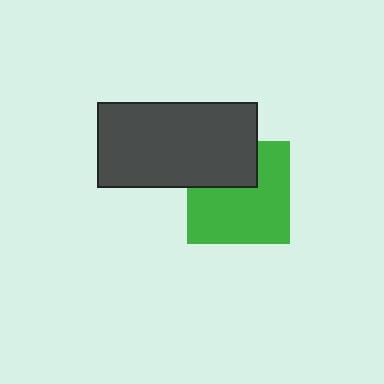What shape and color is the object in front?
The object in front is a dark gray rectangle.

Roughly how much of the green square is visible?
Most of it is visible (roughly 69%).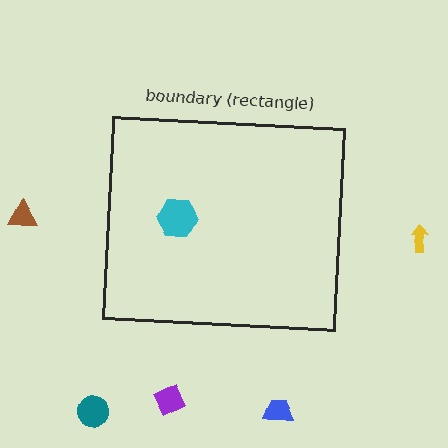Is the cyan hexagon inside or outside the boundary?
Inside.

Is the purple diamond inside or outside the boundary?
Outside.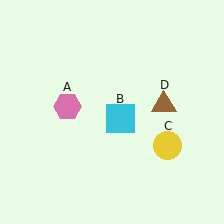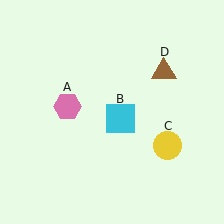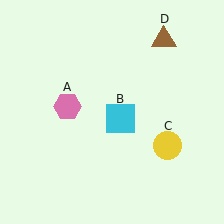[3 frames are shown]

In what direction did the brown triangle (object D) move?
The brown triangle (object D) moved up.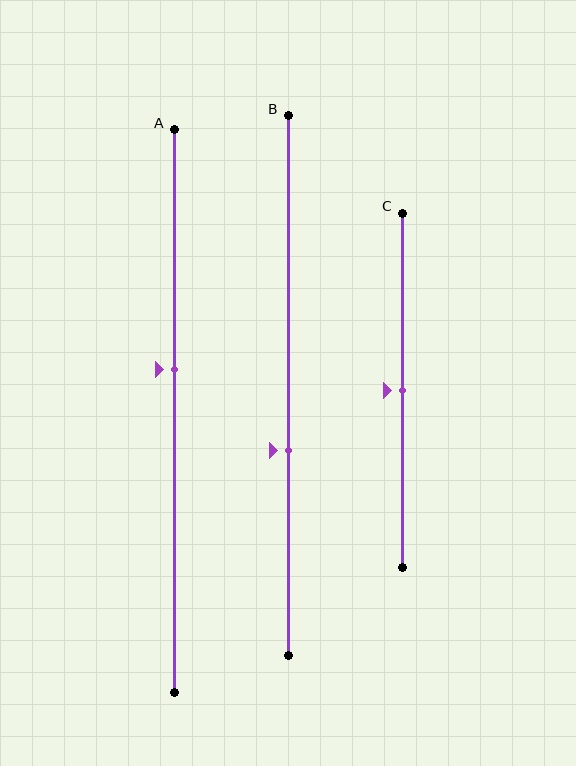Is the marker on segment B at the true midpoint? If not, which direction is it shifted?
No, the marker on segment B is shifted downward by about 12% of the segment length.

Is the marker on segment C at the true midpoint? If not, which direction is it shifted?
Yes, the marker on segment C is at the true midpoint.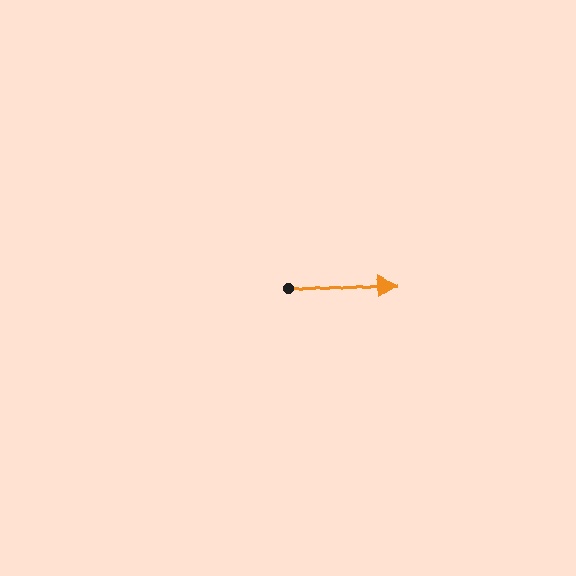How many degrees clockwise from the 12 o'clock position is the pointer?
Approximately 86 degrees.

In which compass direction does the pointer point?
East.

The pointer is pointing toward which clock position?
Roughly 3 o'clock.